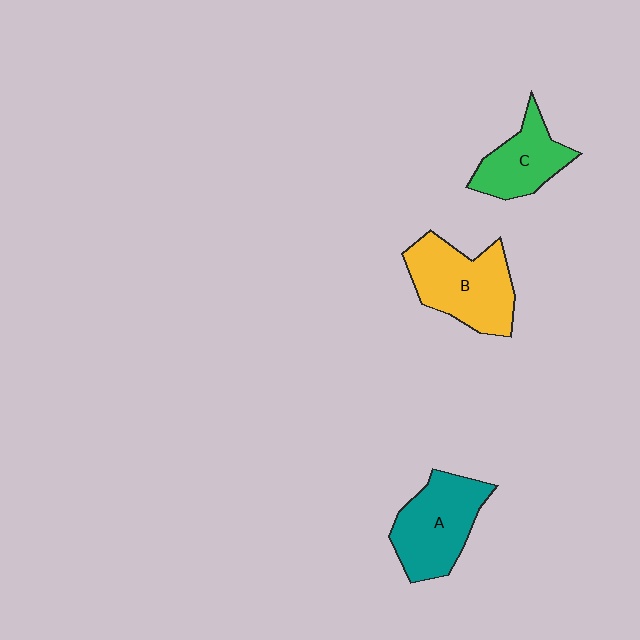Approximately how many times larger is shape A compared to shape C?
Approximately 1.4 times.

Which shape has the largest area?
Shape B (yellow).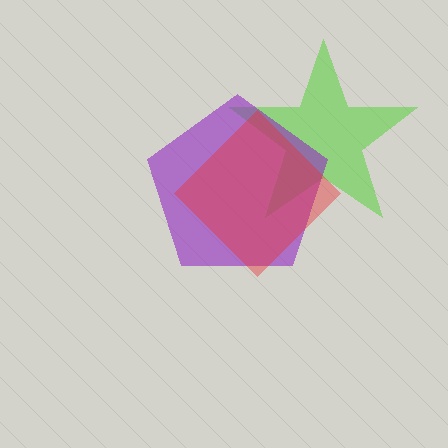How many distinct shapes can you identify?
There are 3 distinct shapes: a lime star, a purple pentagon, a red diamond.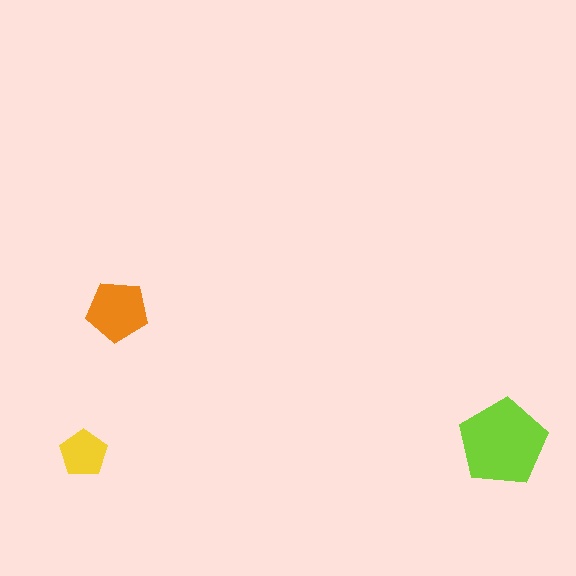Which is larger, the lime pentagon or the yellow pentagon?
The lime one.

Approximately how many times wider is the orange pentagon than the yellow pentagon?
About 1.5 times wider.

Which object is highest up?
The orange pentagon is topmost.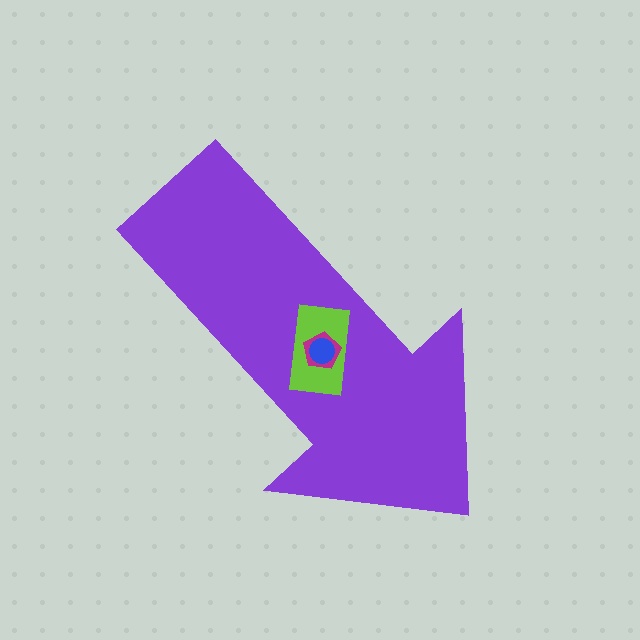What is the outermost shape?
The purple arrow.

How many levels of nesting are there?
4.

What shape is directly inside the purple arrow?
The lime rectangle.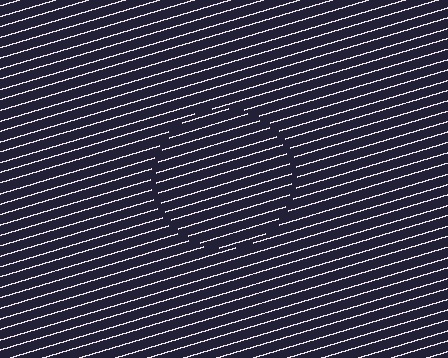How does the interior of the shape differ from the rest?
The interior of the shape contains the same grating, shifted by half a period — the contour is defined by the phase discontinuity where line-ends from the inner and outer gratings abut.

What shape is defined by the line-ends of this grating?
An illusory circle. The interior of the shape contains the same grating, shifted by half a period — the contour is defined by the phase discontinuity where line-ends from the inner and outer gratings abut.